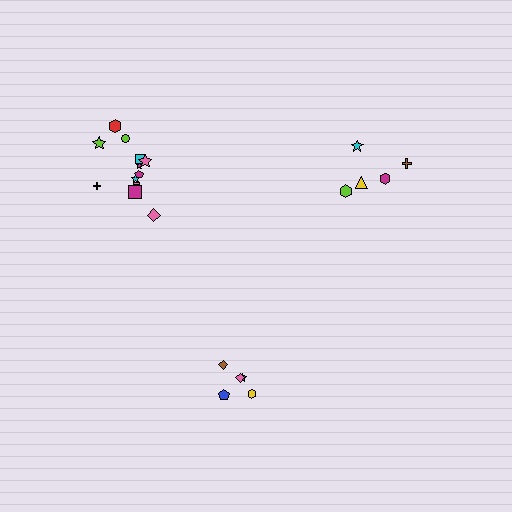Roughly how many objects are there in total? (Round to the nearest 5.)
Roughly 20 objects in total.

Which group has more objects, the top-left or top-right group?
The top-left group.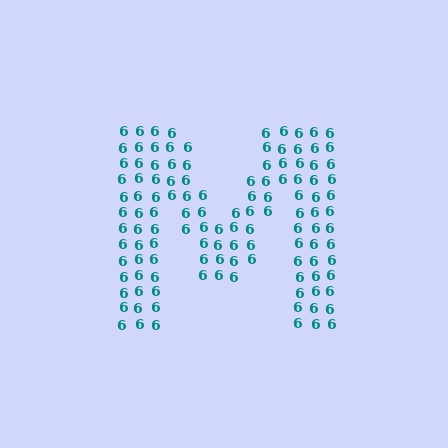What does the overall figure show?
The overall figure shows the letter M.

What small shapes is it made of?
It is made of small digit 6's.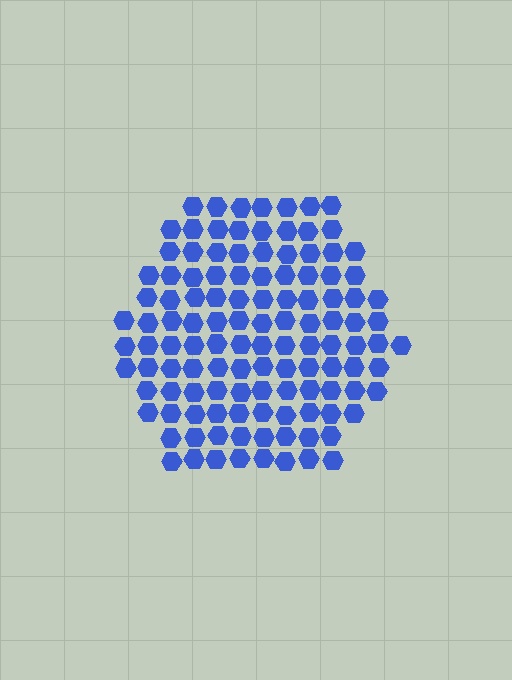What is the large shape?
The large shape is a hexagon.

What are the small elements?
The small elements are hexagons.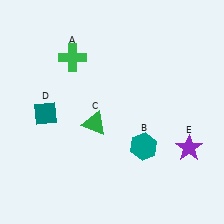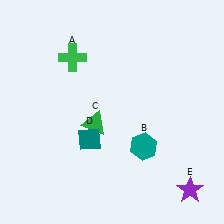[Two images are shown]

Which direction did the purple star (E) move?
The purple star (E) moved down.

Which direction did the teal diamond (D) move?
The teal diamond (D) moved right.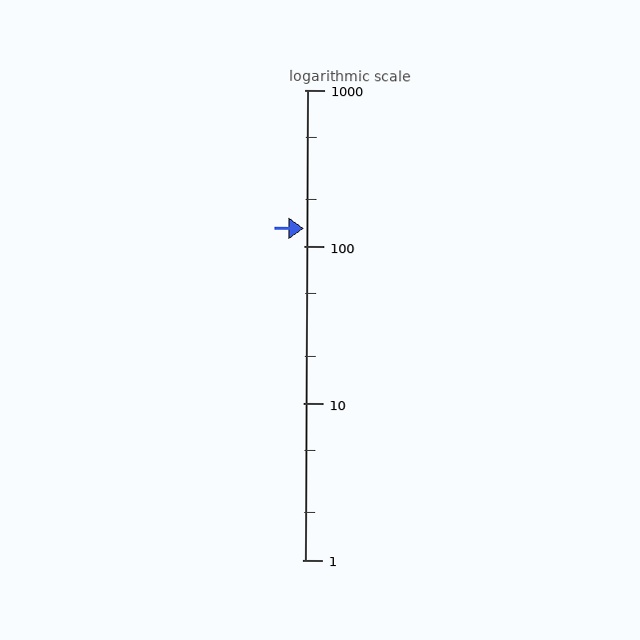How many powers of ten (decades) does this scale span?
The scale spans 3 decades, from 1 to 1000.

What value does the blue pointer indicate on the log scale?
The pointer indicates approximately 130.